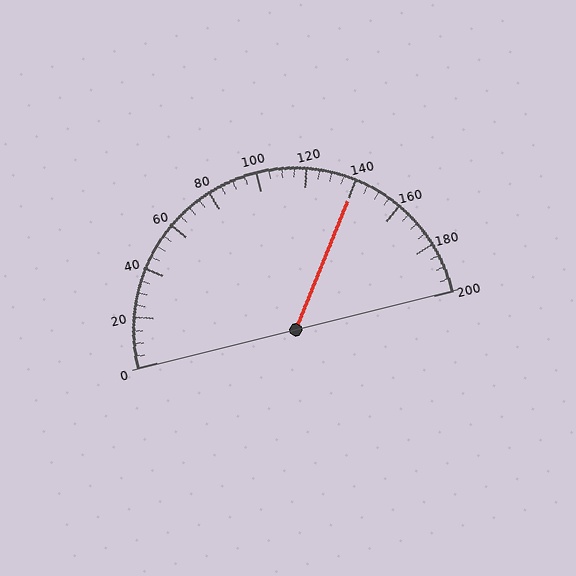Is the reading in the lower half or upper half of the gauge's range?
The reading is in the upper half of the range (0 to 200).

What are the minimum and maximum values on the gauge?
The gauge ranges from 0 to 200.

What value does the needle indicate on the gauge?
The needle indicates approximately 140.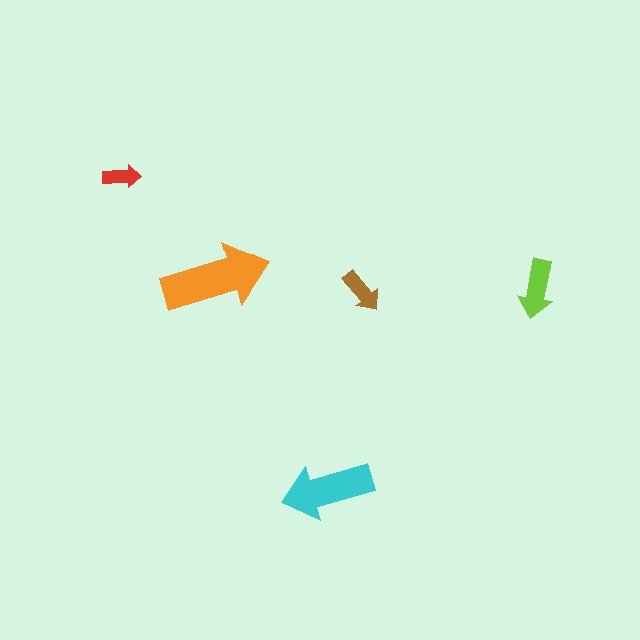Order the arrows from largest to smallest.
the orange one, the cyan one, the lime one, the brown one, the red one.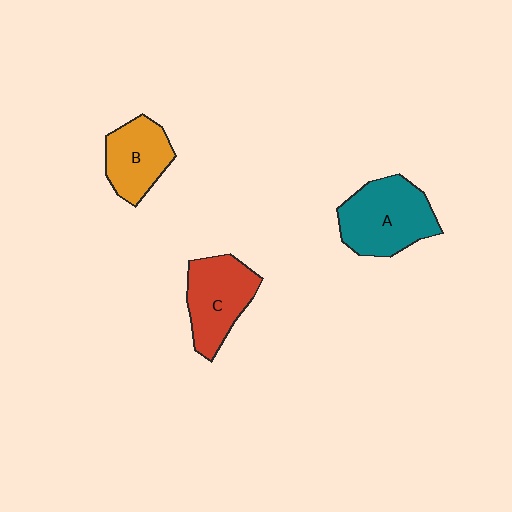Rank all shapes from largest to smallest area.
From largest to smallest: A (teal), C (red), B (orange).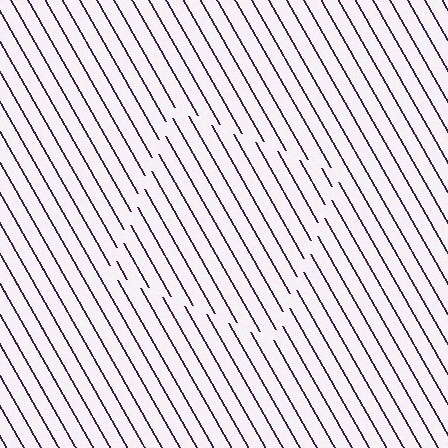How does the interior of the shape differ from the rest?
The interior of the shape contains the same grating, shifted by half a period — the contour is defined by the phase discontinuity where line-ends from the inner and outer gratings abut.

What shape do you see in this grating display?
An illusory square. The interior of the shape contains the same grating, shifted by half a period — the contour is defined by the phase discontinuity where line-ends from the inner and outer gratings abut.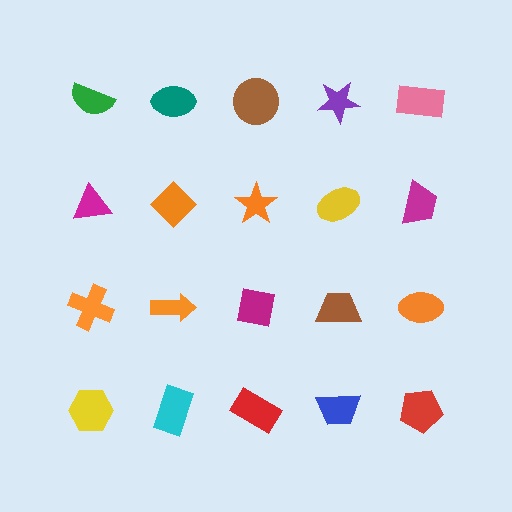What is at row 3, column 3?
A magenta square.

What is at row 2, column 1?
A magenta triangle.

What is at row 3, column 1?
An orange cross.